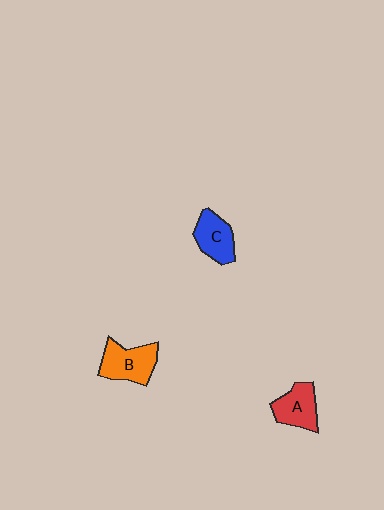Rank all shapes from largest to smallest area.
From largest to smallest: B (orange), A (red), C (blue).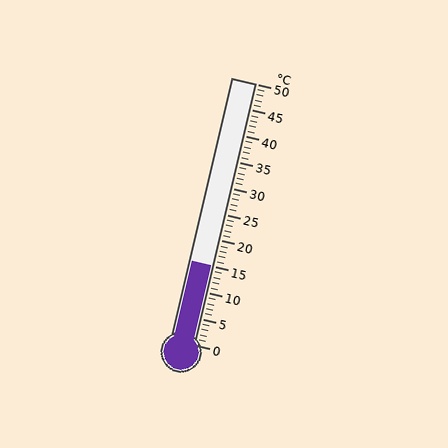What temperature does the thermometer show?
The thermometer shows approximately 15°C.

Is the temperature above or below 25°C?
The temperature is below 25°C.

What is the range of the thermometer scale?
The thermometer scale ranges from 0°C to 50°C.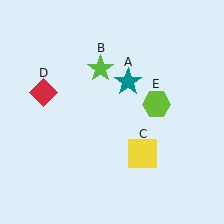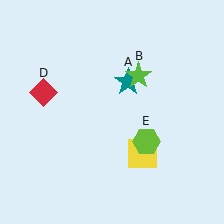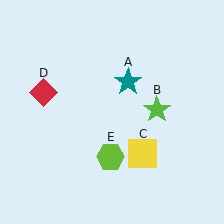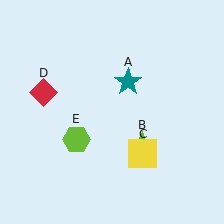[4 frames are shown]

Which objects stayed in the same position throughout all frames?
Teal star (object A) and yellow square (object C) and red diamond (object D) remained stationary.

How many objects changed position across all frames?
2 objects changed position: lime star (object B), lime hexagon (object E).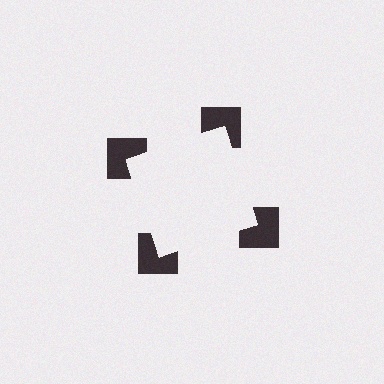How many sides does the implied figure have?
4 sides.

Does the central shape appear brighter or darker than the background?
It typically appears slightly brighter than the background, even though no actual brightness change is drawn.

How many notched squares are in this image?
There are 4 — one at each vertex of the illusory square.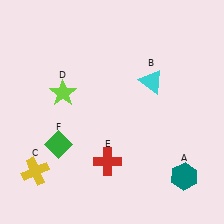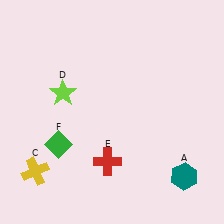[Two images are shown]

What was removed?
The cyan triangle (B) was removed in Image 2.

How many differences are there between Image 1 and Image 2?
There is 1 difference between the two images.